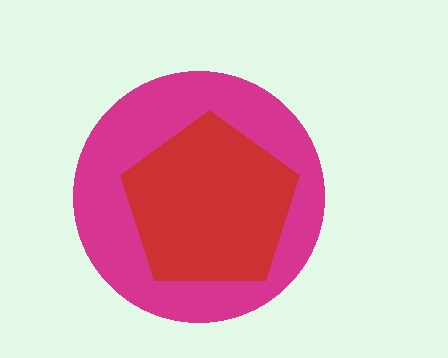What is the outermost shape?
The magenta circle.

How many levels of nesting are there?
2.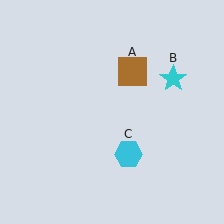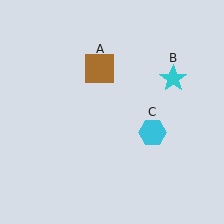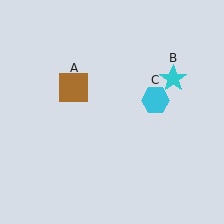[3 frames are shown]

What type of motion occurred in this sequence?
The brown square (object A), cyan hexagon (object C) rotated counterclockwise around the center of the scene.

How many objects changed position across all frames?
2 objects changed position: brown square (object A), cyan hexagon (object C).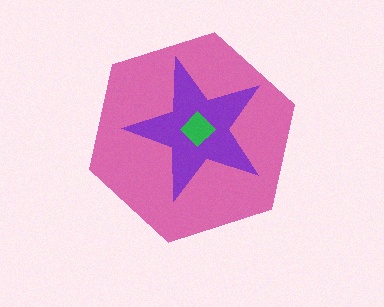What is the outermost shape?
The pink hexagon.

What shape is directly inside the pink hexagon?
The purple star.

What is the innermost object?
The green diamond.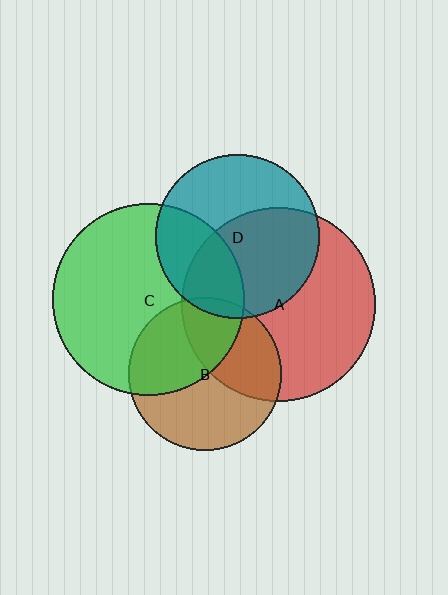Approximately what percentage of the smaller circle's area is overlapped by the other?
Approximately 55%.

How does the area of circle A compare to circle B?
Approximately 1.6 times.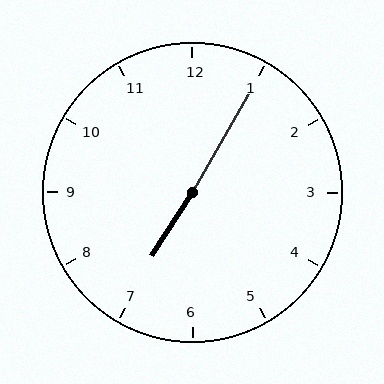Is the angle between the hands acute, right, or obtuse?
It is obtuse.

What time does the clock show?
7:05.